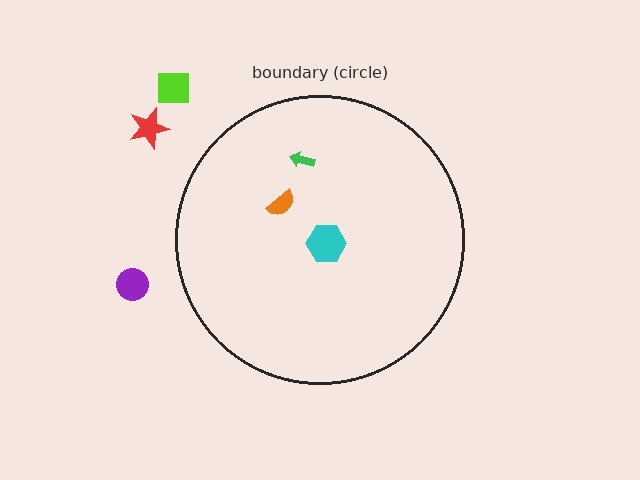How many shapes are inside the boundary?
3 inside, 3 outside.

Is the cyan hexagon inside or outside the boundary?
Inside.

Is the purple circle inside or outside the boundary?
Outside.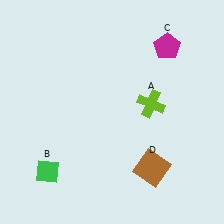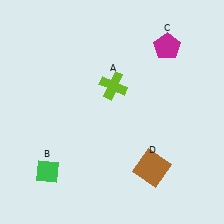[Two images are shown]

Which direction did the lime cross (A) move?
The lime cross (A) moved left.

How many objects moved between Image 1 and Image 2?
1 object moved between the two images.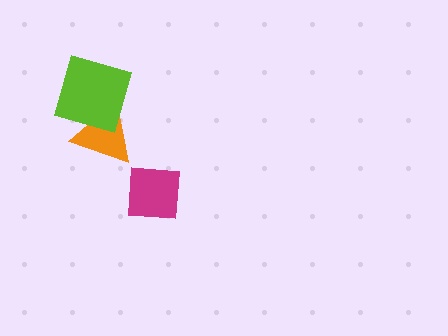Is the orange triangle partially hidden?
Yes, it is partially covered by another shape.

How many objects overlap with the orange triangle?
1 object overlaps with the orange triangle.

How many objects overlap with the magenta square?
0 objects overlap with the magenta square.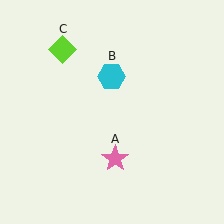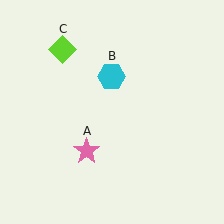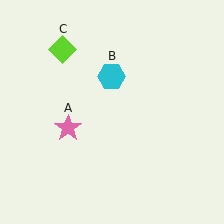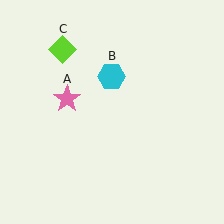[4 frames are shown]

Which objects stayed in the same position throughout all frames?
Cyan hexagon (object B) and lime diamond (object C) remained stationary.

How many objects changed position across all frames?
1 object changed position: pink star (object A).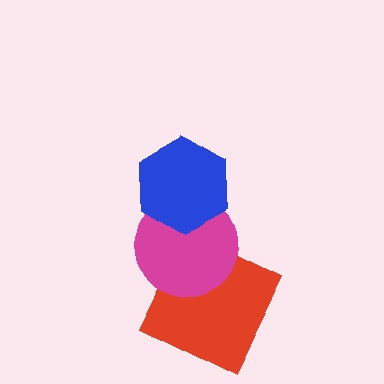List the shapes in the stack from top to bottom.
From top to bottom: the blue hexagon, the magenta circle, the red square.